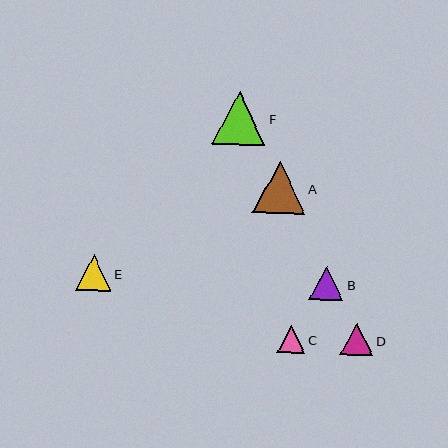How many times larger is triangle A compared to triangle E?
Triangle A is approximately 1.4 times the size of triangle E.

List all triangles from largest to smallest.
From largest to smallest: F, A, E, B, D, C.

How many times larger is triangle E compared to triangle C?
Triangle E is approximately 1.3 times the size of triangle C.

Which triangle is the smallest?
Triangle C is the smallest with a size of approximately 27 pixels.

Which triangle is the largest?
Triangle F is the largest with a size of approximately 54 pixels.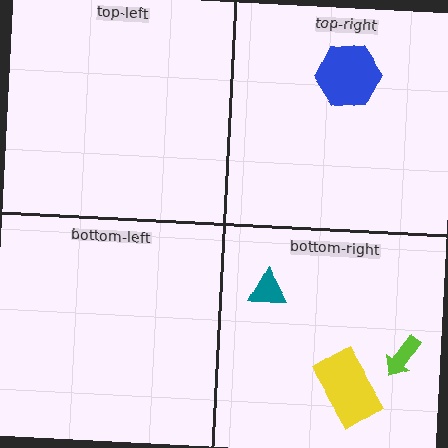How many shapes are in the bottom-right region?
3.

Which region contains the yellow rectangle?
The bottom-right region.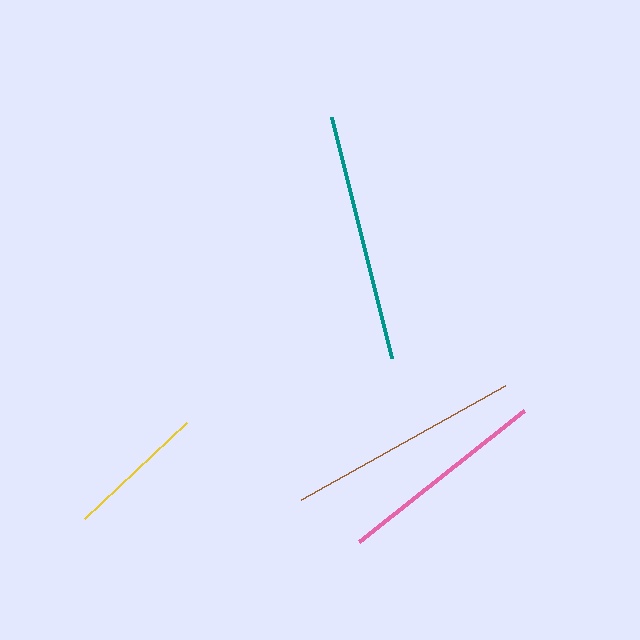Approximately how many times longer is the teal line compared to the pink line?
The teal line is approximately 1.2 times the length of the pink line.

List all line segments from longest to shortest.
From longest to shortest: teal, brown, pink, yellow.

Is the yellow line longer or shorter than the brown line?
The brown line is longer than the yellow line.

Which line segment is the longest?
The teal line is the longest at approximately 248 pixels.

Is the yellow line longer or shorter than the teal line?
The teal line is longer than the yellow line.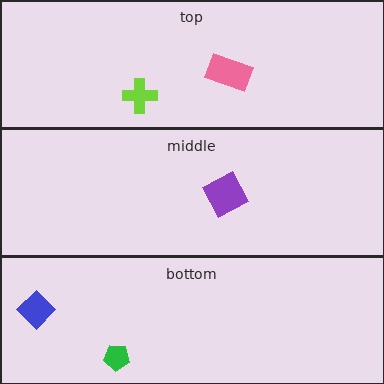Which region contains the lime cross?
The top region.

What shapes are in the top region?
The lime cross, the pink rectangle.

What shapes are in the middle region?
The purple square.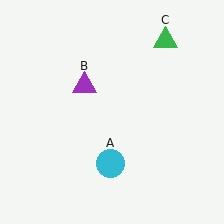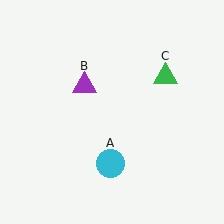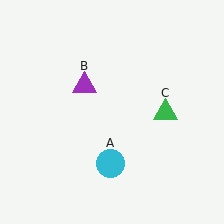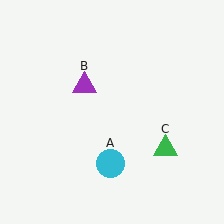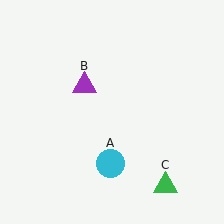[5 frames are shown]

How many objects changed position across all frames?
1 object changed position: green triangle (object C).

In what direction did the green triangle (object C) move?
The green triangle (object C) moved down.